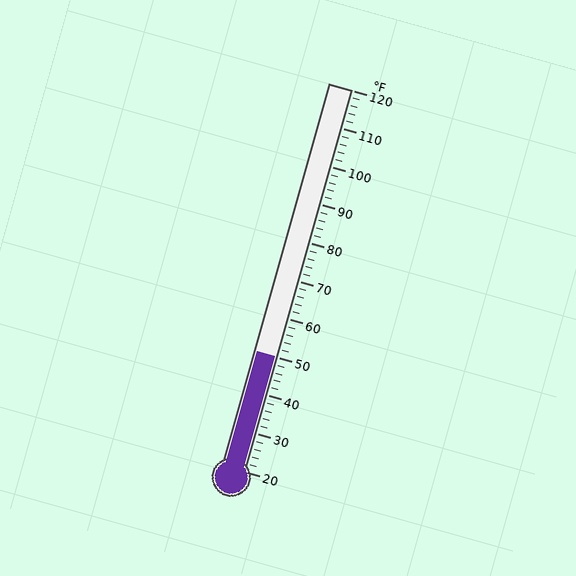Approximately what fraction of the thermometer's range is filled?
The thermometer is filled to approximately 30% of its range.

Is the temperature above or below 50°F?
The temperature is at 50°F.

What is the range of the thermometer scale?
The thermometer scale ranges from 20°F to 120°F.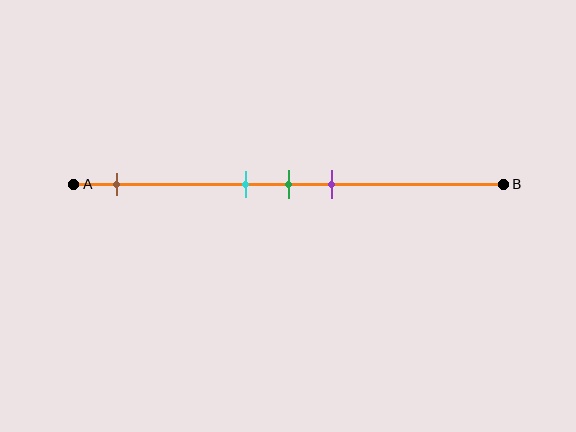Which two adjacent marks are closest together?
The cyan and green marks are the closest adjacent pair.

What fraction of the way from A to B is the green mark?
The green mark is approximately 50% (0.5) of the way from A to B.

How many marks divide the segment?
There are 4 marks dividing the segment.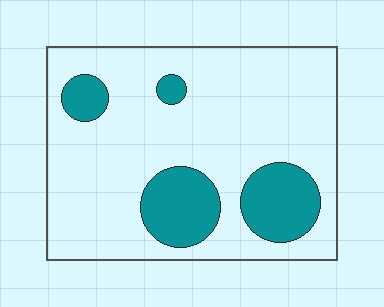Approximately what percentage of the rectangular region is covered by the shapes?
Approximately 20%.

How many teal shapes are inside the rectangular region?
4.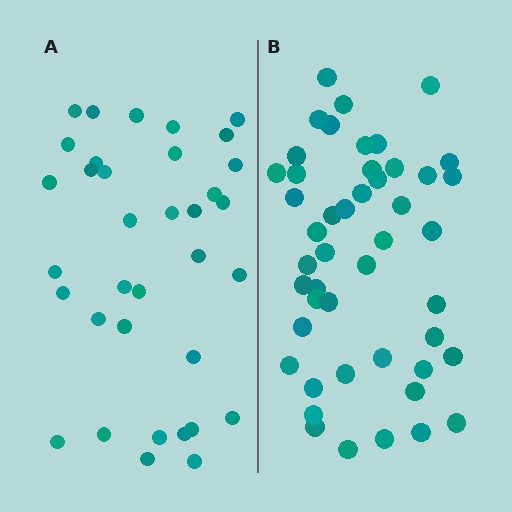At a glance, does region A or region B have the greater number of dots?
Region B (the right region) has more dots.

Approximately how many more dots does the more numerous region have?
Region B has roughly 12 or so more dots than region A.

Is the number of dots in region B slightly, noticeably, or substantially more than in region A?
Region B has noticeably more, but not dramatically so. The ratio is roughly 1.3 to 1.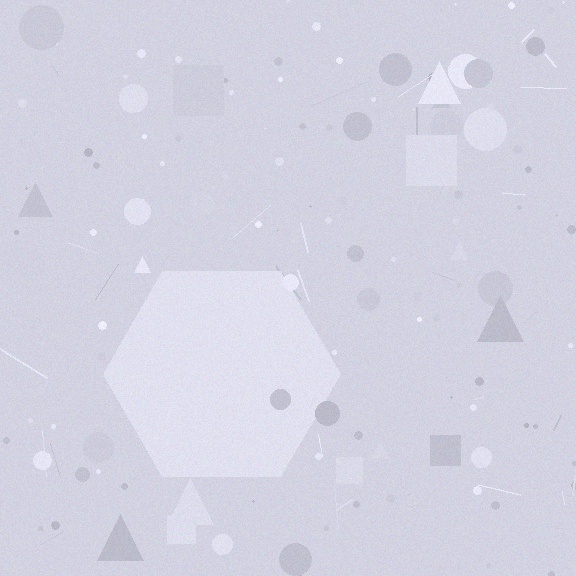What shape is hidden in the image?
A hexagon is hidden in the image.